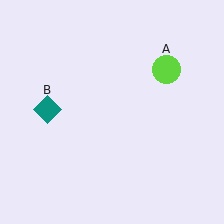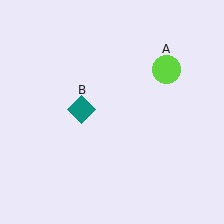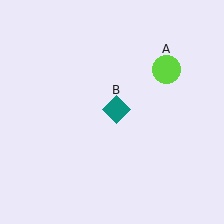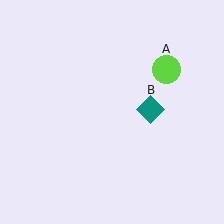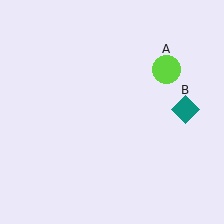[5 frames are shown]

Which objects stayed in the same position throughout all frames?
Lime circle (object A) remained stationary.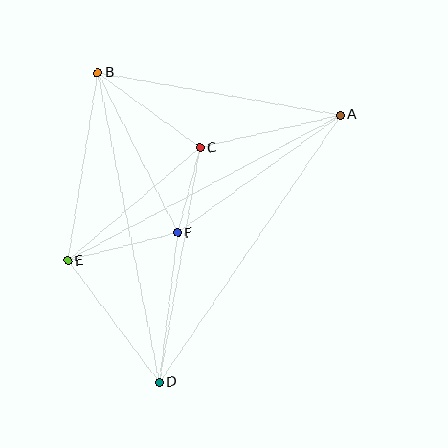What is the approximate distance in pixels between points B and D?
The distance between B and D is approximately 316 pixels.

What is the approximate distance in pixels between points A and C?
The distance between A and C is approximately 144 pixels.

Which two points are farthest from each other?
Points A and D are farthest from each other.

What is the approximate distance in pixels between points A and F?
The distance between A and F is approximately 201 pixels.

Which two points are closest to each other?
Points C and F are closest to each other.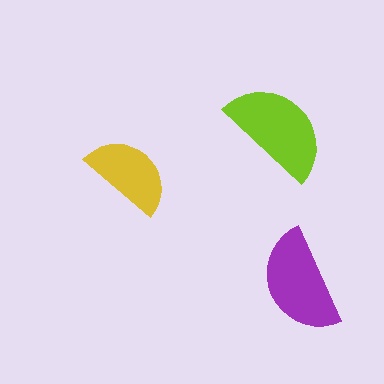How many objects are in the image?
There are 3 objects in the image.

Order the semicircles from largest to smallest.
the lime one, the purple one, the yellow one.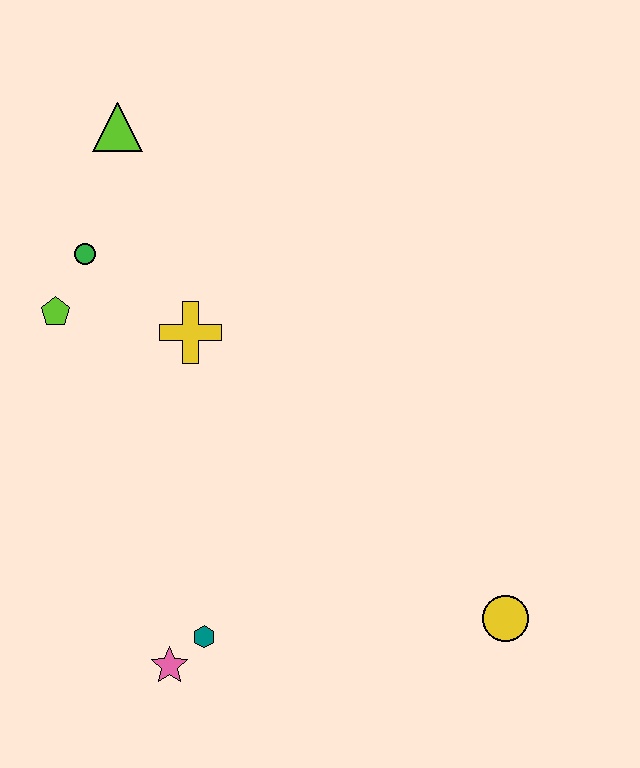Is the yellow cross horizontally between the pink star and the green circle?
No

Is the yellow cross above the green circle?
No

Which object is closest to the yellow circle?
The teal hexagon is closest to the yellow circle.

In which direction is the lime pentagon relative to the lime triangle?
The lime pentagon is below the lime triangle.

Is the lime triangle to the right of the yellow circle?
No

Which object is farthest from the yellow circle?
The lime triangle is farthest from the yellow circle.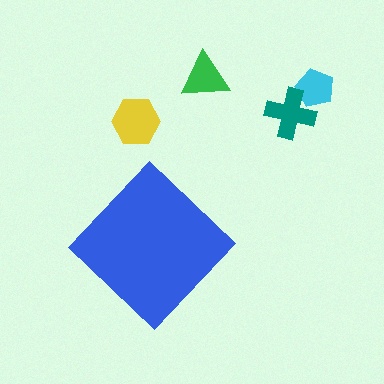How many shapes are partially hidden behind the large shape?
0 shapes are partially hidden.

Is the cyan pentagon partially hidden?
No, the cyan pentagon is fully visible.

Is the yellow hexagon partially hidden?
No, the yellow hexagon is fully visible.